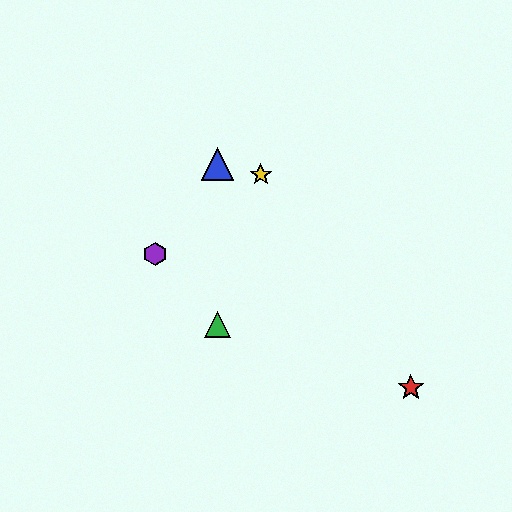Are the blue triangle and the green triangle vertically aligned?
Yes, both are at x≈218.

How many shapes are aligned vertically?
2 shapes (the blue triangle, the green triangle) are aligned vertically.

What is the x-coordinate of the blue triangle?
The blue triangle is at x≈218.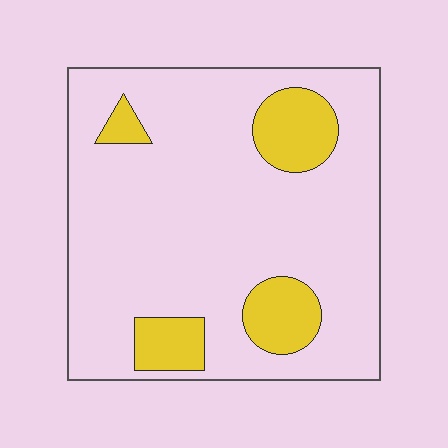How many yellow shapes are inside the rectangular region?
4.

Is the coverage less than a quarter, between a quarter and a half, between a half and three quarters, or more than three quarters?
Less than a quarter.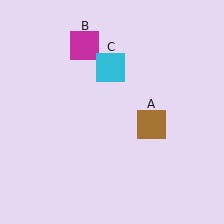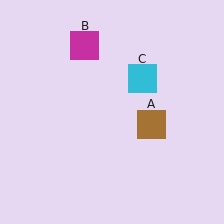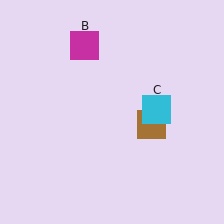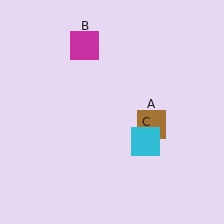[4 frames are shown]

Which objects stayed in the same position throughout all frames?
Brown square (object A) and magenta square (object B) remained stationary.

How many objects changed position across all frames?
1 object changed position: cyan square (object C).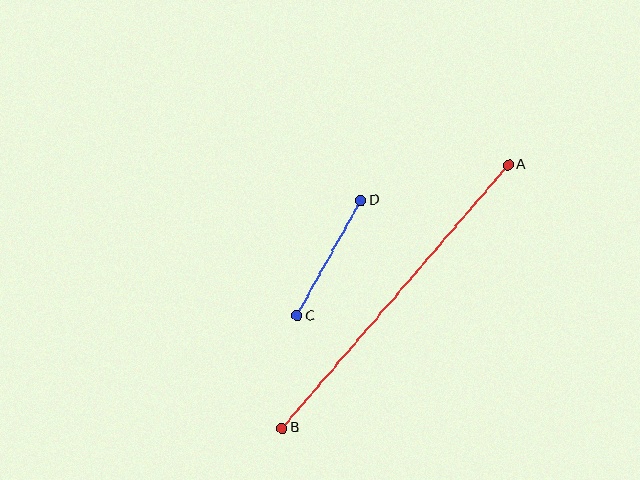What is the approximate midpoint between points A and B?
The midpoint is at approximately (395, 296) pixels.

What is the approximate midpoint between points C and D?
The midpoint is at approximately (329, 258) pixels.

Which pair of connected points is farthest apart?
Points A and B are farthest apart.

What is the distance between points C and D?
The distance is approximately 132 pixels.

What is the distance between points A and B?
The distance is approximately 347 pixels.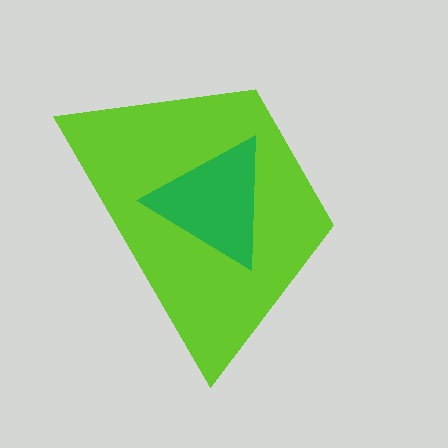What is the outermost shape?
The lime trapezoid.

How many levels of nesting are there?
2.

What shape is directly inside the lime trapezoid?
The green triangle.